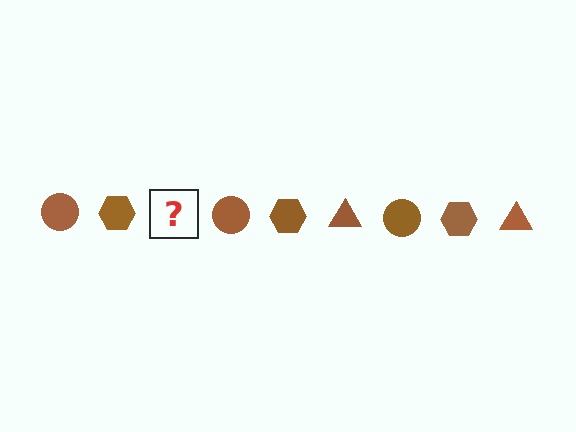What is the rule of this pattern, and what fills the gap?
The rule is that the pattern cycles through circle, hexagon, triangle shapes in brown. The gap should be filled with a brown triangle.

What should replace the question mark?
The question mark should be replaced with a brown triangle.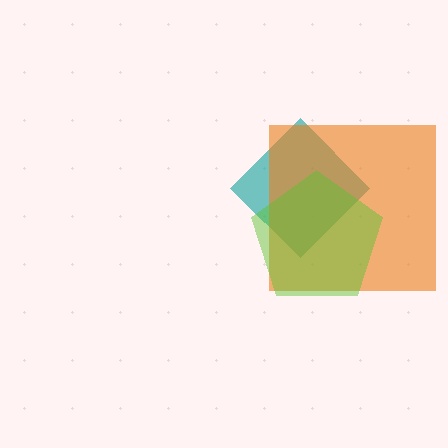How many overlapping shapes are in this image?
There are 3 overlapping shapes in the image.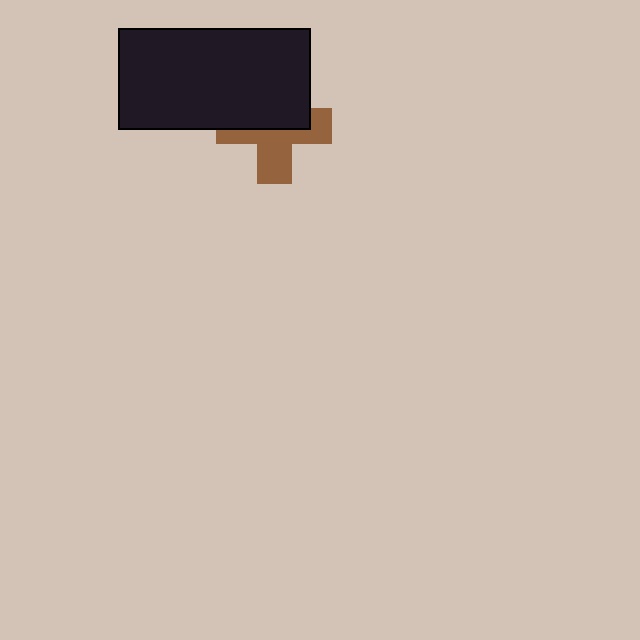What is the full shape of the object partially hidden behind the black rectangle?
The partially hidden object is a brown cross.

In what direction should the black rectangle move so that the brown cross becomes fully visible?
The black rectangle should move up. That is the shortest direction to clear the overlap and leave the brown cross fully visible.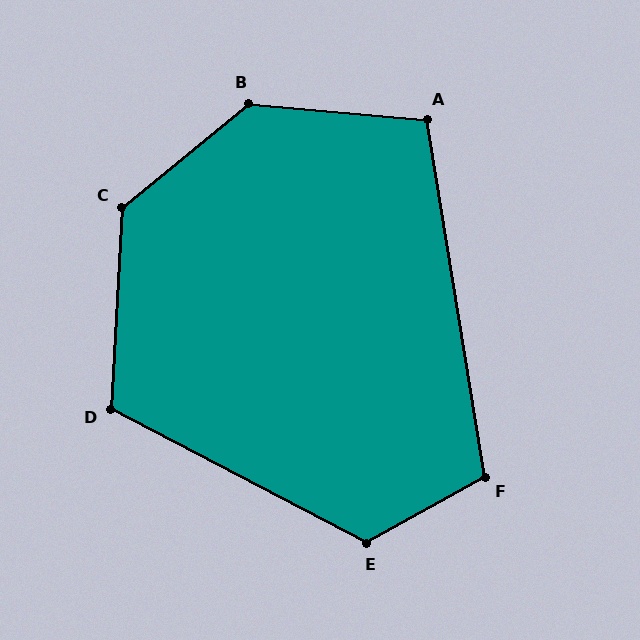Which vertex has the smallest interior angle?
A, at approximately 104 degrees.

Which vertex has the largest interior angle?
B, at approximately 136 degrees.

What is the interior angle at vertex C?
Approximately 133 degrees (obtuse).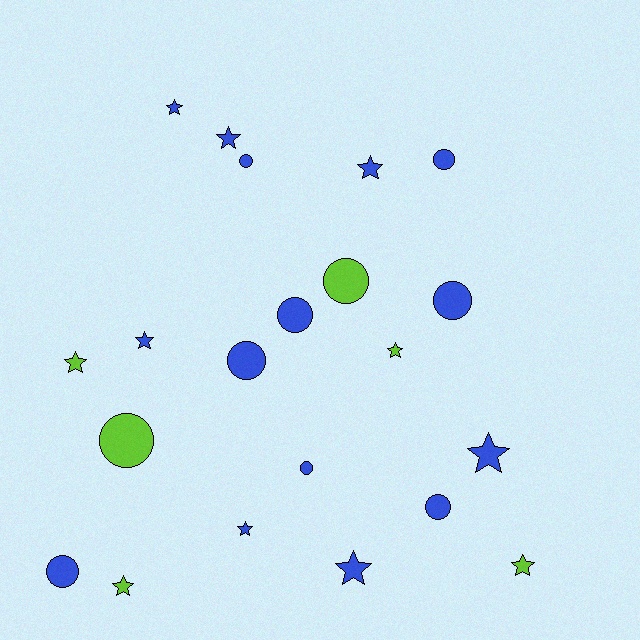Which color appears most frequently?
Blue, with 15 objects.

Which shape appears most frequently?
Star, with 11 objects.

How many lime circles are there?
There are 2 lime circles.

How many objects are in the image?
There are 21 objects.